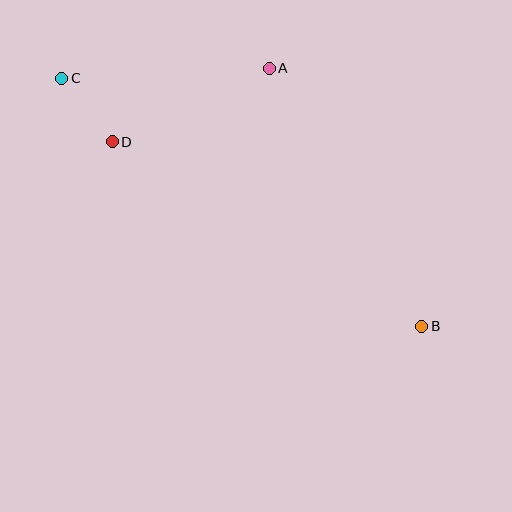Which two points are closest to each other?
Points C and D are closest to each other.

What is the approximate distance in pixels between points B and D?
The distance between B and D is approximately 360 pixels.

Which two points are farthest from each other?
Points B and C are farthest from each other.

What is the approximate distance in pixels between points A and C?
The distance between A and C is approximately 208 pixels.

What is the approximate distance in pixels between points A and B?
The distance between A and B is approximately 300 pixels.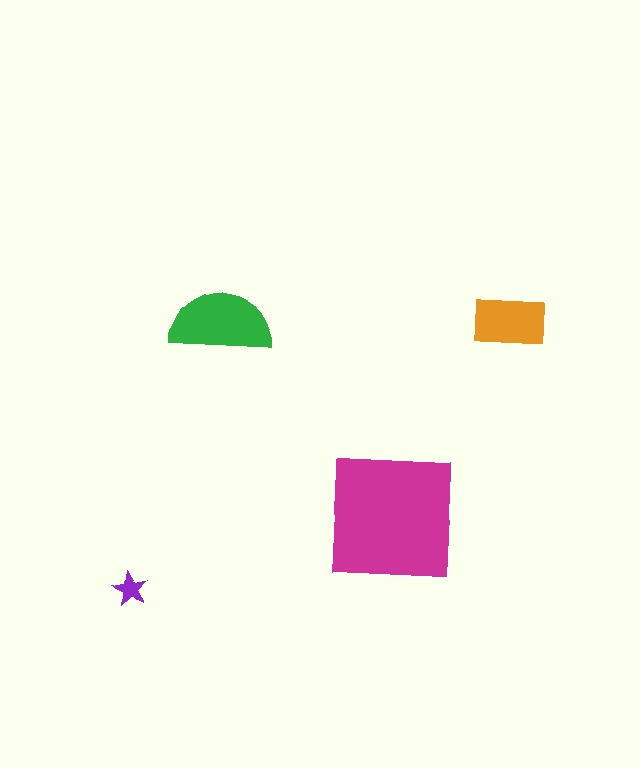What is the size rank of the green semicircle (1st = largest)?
2nd.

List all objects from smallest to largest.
The purple star, the orange rectangle, the green semicircle, the magenta square.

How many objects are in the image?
There are 4 objects in the image.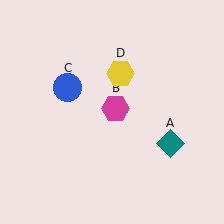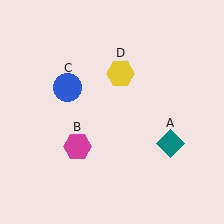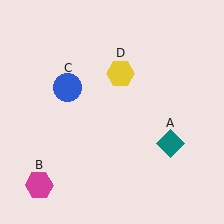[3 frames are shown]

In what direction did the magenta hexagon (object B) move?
The magenta hexagon (object B) moved down and to the left.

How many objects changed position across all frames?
1 object changed position: magenta hexagon (object B).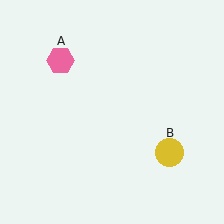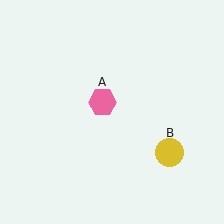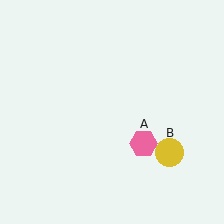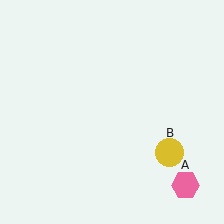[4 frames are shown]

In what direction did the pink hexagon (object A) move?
The pink hexagon (object A) moved down and to the right.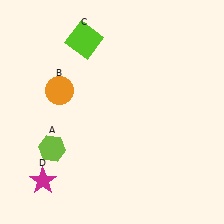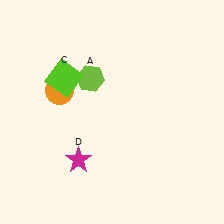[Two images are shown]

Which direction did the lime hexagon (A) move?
The lime hexagon (A) moved up.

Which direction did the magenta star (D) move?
The magenta star (D) moved right.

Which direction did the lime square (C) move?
The lime square (C) moved down.